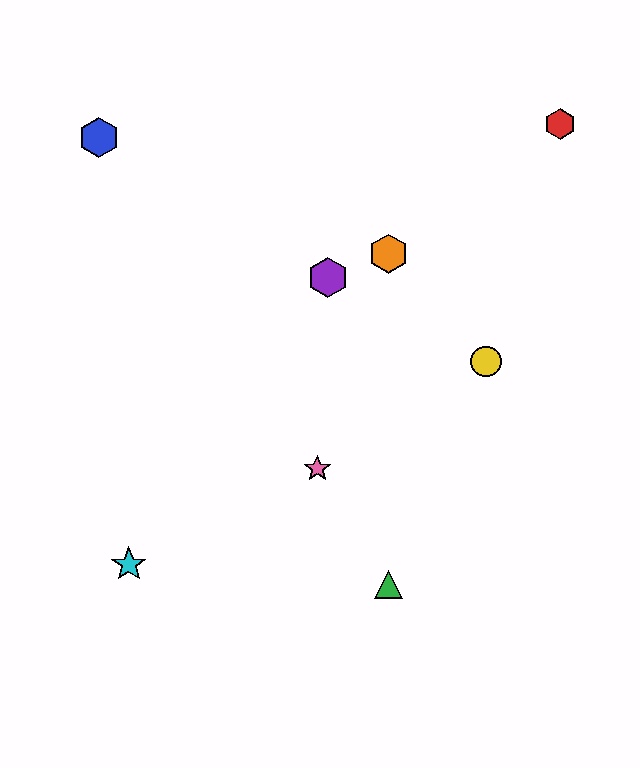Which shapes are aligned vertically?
The green triangle, the orange hexagon are aligned vertically.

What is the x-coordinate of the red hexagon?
The red hexagon is at x≈560.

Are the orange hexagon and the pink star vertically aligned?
No, the orange hexagon is at x≈389 and the pink star is at x≈317.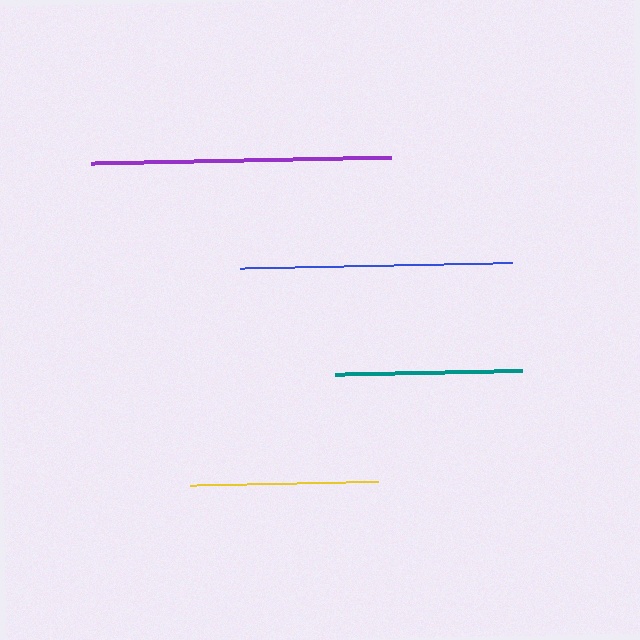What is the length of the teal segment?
The teal segment is approximately 187 pixels long.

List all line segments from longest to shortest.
From longest to shortest: purple, blue, yellow, teal.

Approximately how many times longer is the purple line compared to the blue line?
The purple line is approximately 1.1 times the length of the blue line.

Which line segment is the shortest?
The teal line is the shortest at approximately 187 pixels.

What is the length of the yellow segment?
The yellow segment is approximately 188 pixels long.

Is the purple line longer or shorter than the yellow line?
The purple line is longer than the yellow line.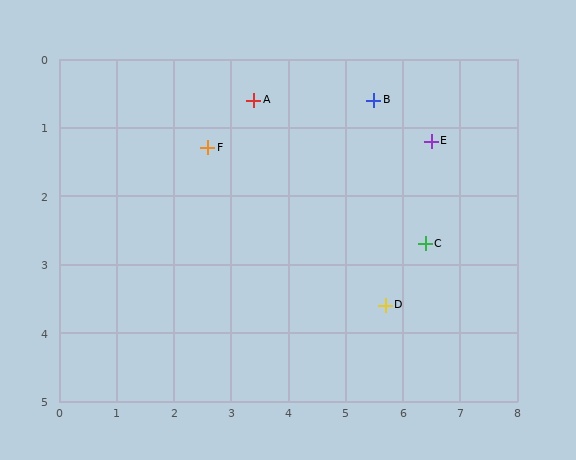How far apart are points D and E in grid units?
Points D and E are about 2.5 grid units apart.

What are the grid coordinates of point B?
Point B is at approximately (5.5, 0.6).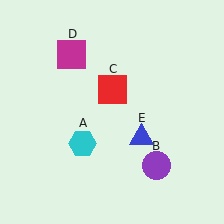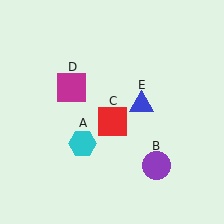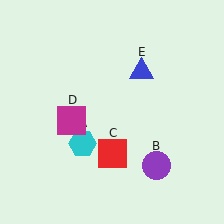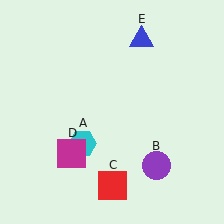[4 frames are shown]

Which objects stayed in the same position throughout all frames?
Cyan hexagon (object A) and purple circle (object B) remained stationary.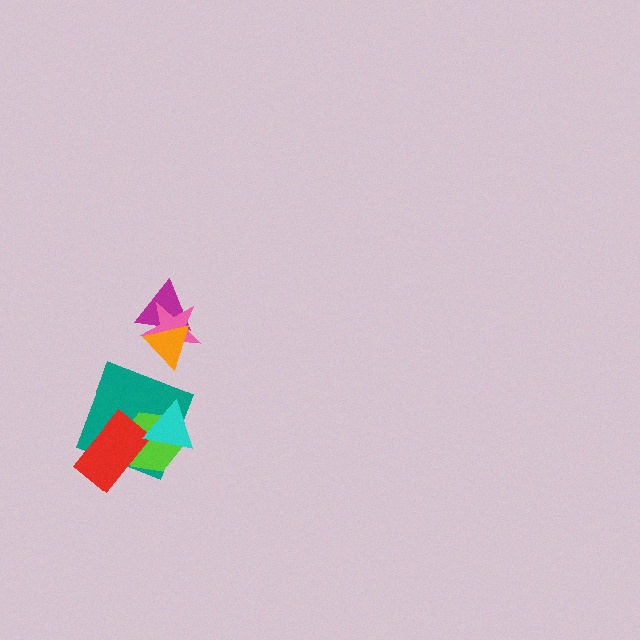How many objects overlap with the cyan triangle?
2 objects overlap with the cyan triangle.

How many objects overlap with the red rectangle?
2 objects overlap with the red rectangle.